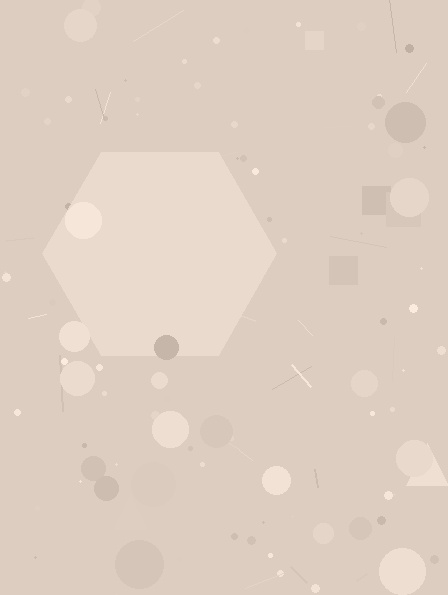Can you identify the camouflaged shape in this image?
The camouflaged shape is a hexagon.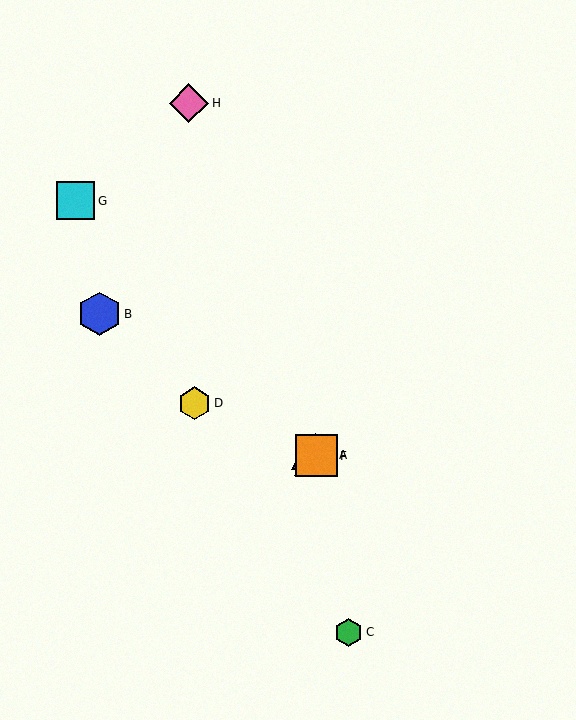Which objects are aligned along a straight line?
Objects A, D, E, F are aligned along a straight line.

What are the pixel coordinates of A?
Object A is at (315, 455).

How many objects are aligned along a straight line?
4 objects (A, D, E, F) are aligned along a straight line.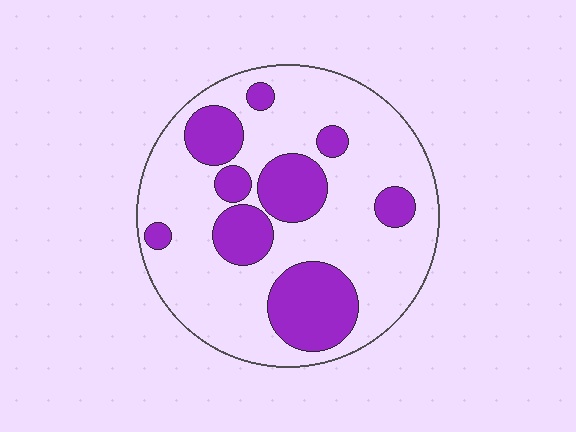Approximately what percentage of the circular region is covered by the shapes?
Approximately 30%.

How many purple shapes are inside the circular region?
9.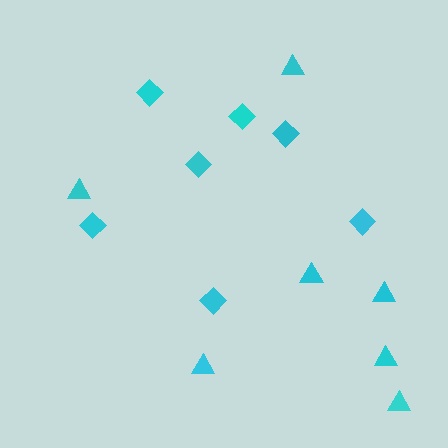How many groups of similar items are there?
There are 2 groups: one group of diamonds (7) and one group of triangles (7).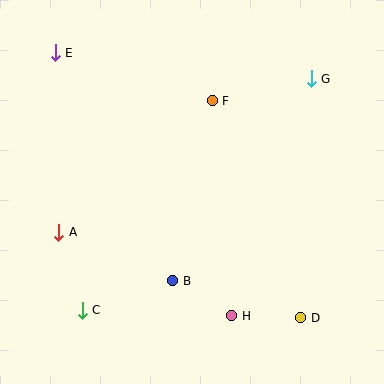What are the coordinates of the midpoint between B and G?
The midpoint between B and G is at (242, 180).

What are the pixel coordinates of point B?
Point B is at (173, 281).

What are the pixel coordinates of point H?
Point H is at (232, 316).